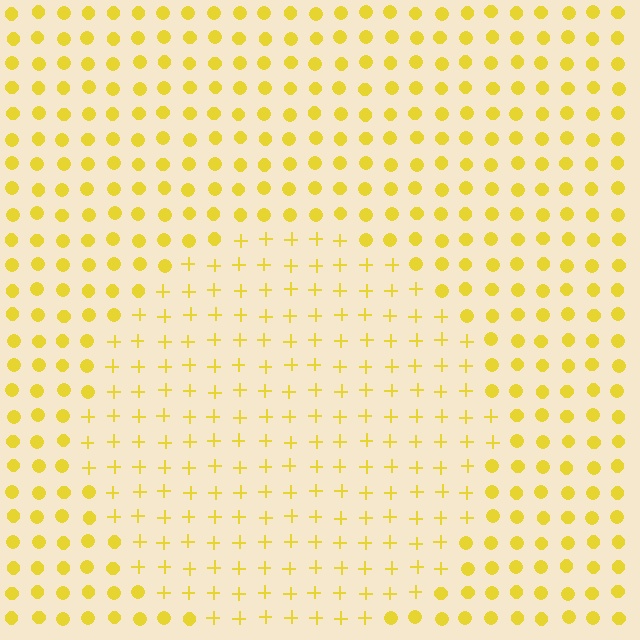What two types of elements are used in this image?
The image uses plus signs inside the circle region and circles outside it.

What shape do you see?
I see a circle.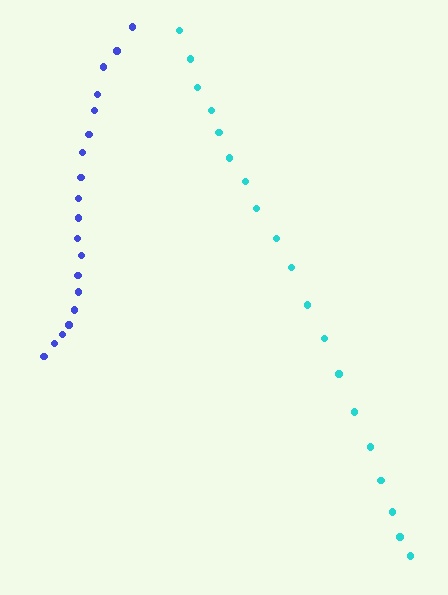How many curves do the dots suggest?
There are 2 distinct paths.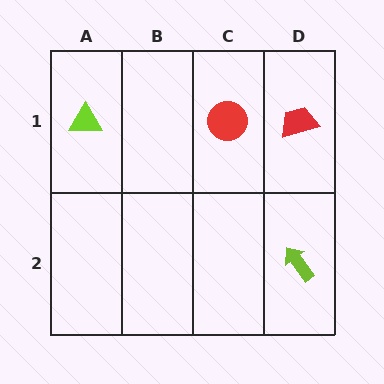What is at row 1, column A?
A lime triangle.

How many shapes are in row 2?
1 shape.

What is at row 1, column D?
A red trapezoid.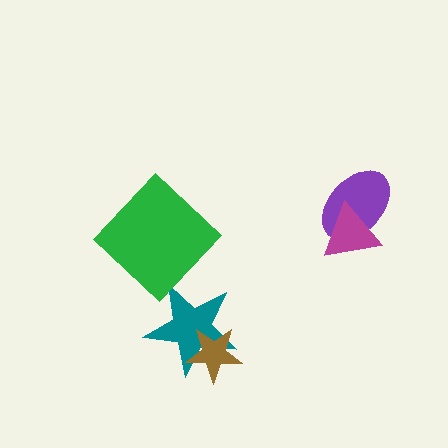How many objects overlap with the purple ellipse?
1 object overlaps with the purple ellipse.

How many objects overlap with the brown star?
1 object overlaps with the brown star.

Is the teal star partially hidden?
Yes, it is partially covered by another shape.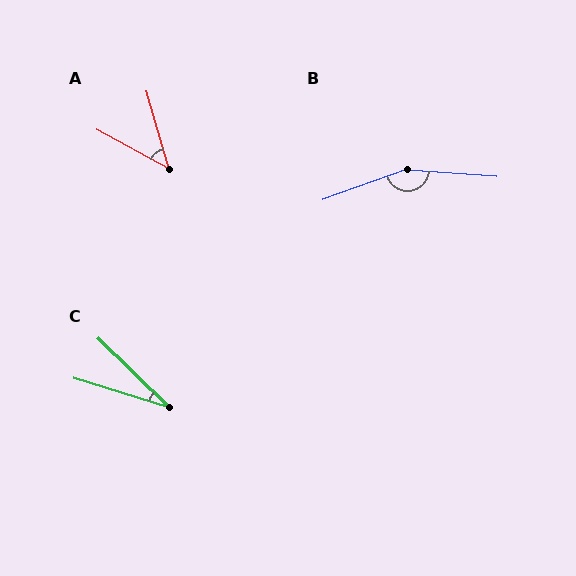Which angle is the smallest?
C, at approximately 27 degrees.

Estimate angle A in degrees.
Approximately 46 degrees.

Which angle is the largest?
B, at approximately 156 degrees.